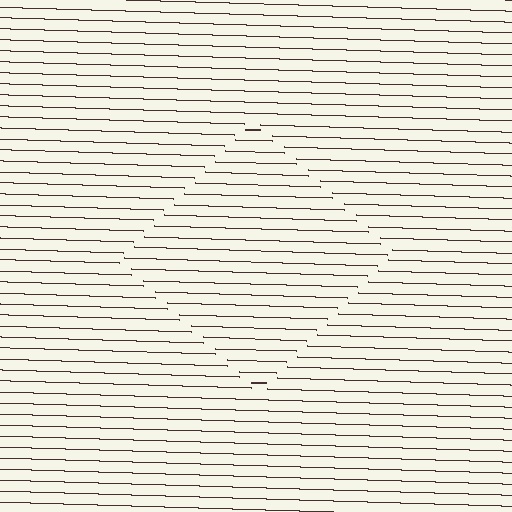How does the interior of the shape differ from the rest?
The interior of the shape contains the same grating, shifted by half a period — the contour is defined by the phase discontinuity where line-ends from the inner and outer gratings abut.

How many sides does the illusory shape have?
4 sides — the line-ends trace a square.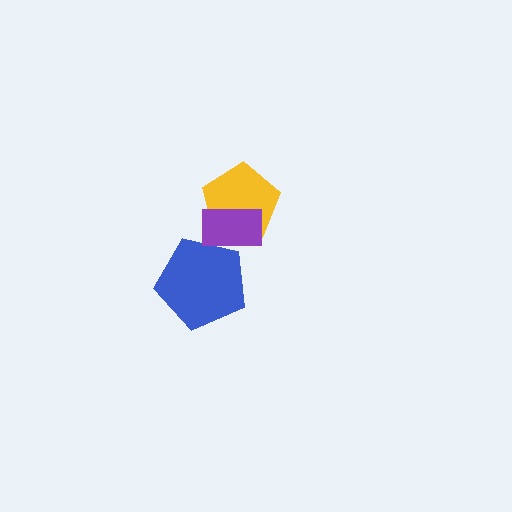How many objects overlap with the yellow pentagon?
1 object overlaps with the yellow pentagon.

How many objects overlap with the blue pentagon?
1 object overlaps with the blue pentagon.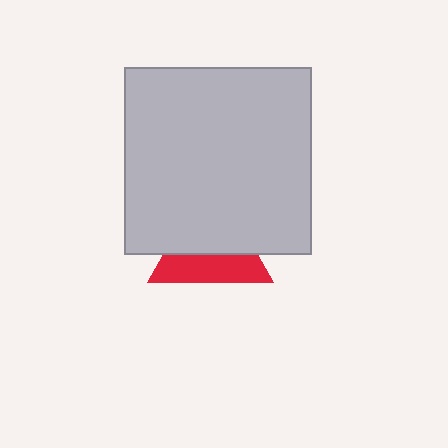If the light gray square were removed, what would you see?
You would see the complete red triangle.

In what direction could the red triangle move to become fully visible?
The red triangle could move down. That would shift it out from behind the light gray square entirely.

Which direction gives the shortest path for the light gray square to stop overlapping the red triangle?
Moving up gives the shortest separation.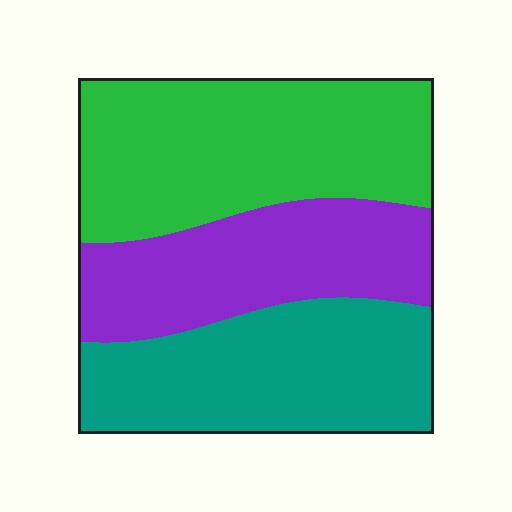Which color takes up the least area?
Purple, at roughly 30%.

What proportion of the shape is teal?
Teal covers 33% of the shape.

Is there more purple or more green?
Green.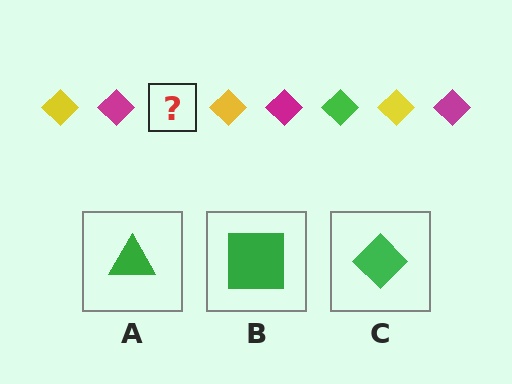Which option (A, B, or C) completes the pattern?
C.